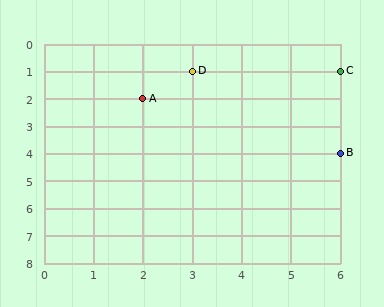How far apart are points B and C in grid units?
Points B and C are 3 rows apart.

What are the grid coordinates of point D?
Point D is at grid coordinates (3, 1).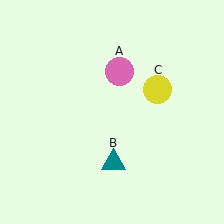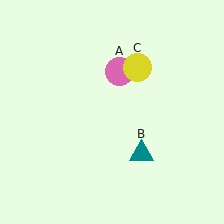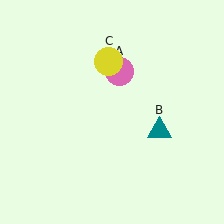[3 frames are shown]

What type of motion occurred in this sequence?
The teal triangle (object B), yellow circle (object C) rotated counterclockwise around the center of the scene.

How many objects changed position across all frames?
2 objects changed position: teal triangle (object B), yellow circle (object C).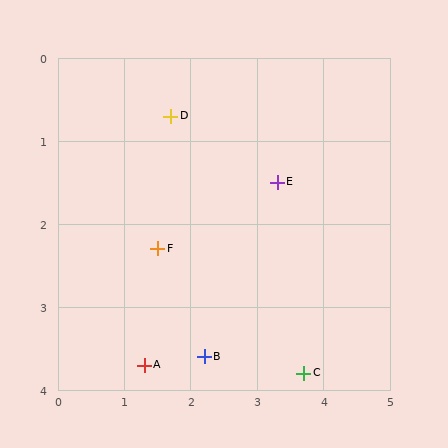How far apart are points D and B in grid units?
Points D and B are about 2.9 grid units apart.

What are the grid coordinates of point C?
Point C is at approximately (3.7, 3.8).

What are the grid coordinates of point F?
Point F is at approximately (1.5, 2.3).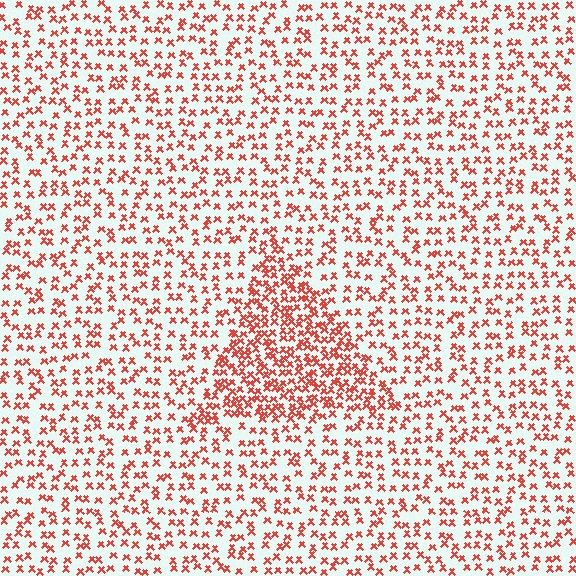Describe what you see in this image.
The image contains small red elements arranged at two different densities. A triangle-shaped region is visible where the elements are more densely packed than the surrounding area.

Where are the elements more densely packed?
The elements are more densely packed inside the triangle boundary.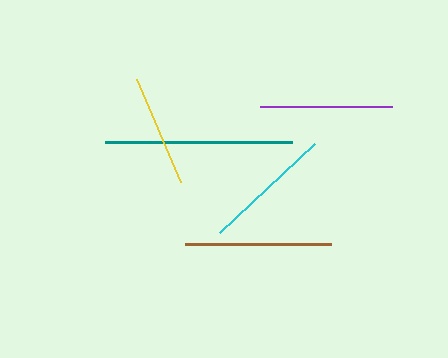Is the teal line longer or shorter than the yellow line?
The teal line is longer than the yellow line.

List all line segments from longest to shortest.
From longest to shortest: teal, brown, purple, cyan, yellow.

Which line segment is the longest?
The teal line is the longest at approximately 187 pixels.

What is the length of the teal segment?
The teal segment is approximately 187 pixels long.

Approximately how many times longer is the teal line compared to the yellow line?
The teal line is approximately 1.7 times the length of the yellow line.